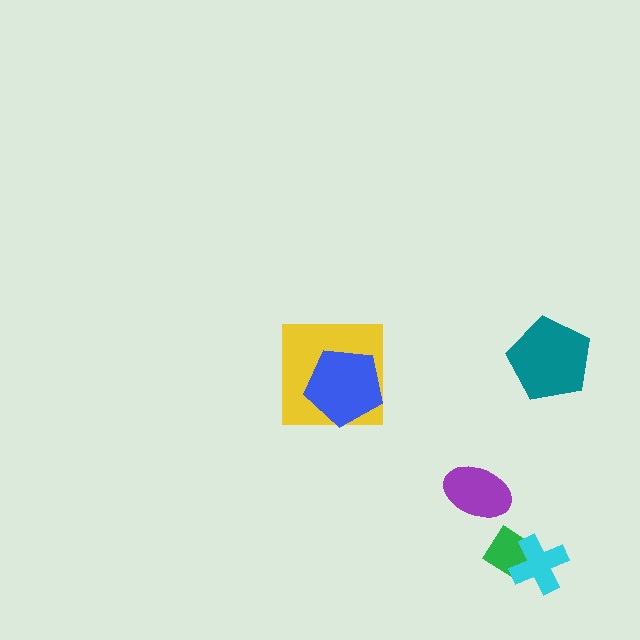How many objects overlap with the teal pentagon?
0 objects overlap with the teal pentagon.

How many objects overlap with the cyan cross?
1 object overlaps with the cyan cross.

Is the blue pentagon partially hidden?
No, no other shape covers it.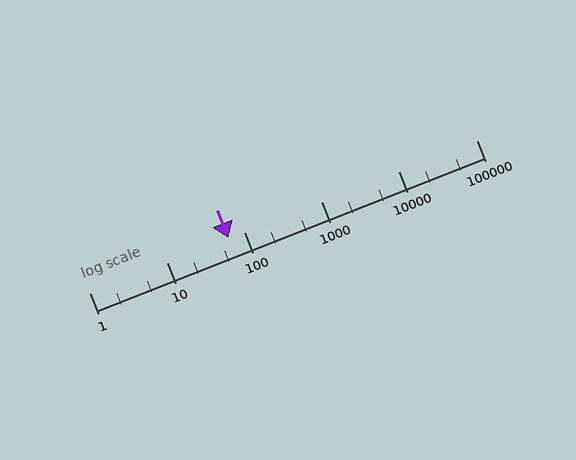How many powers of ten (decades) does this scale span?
The scale spans 5 decades, from 1 to 100000.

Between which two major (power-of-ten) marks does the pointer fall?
The pointer is between 10 and 100.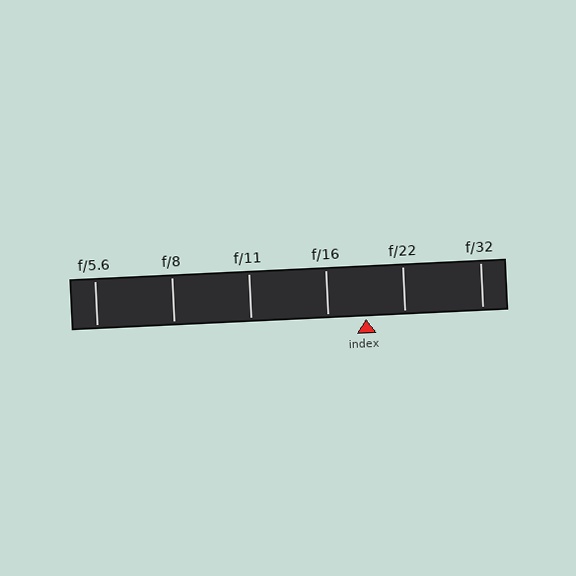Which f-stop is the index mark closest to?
The index mark is closest to f/16.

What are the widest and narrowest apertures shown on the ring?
The widest aperture shown is f/5.6 and the narrowest is f/32.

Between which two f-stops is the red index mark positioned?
The index mark is between f/16 and f/22.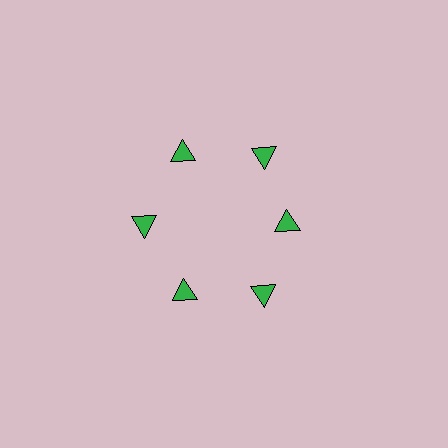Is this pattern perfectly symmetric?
No. The 6 green triangles are arranged in a ring, but one element near the 3 o'clock position is pulled inward toward the center, breaking the 6-fold rotational symmetry.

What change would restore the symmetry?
The symmetry would be restored by moving it outward, back onto the ring so that all 6 triangles sit at equal angles and equal distance from the center.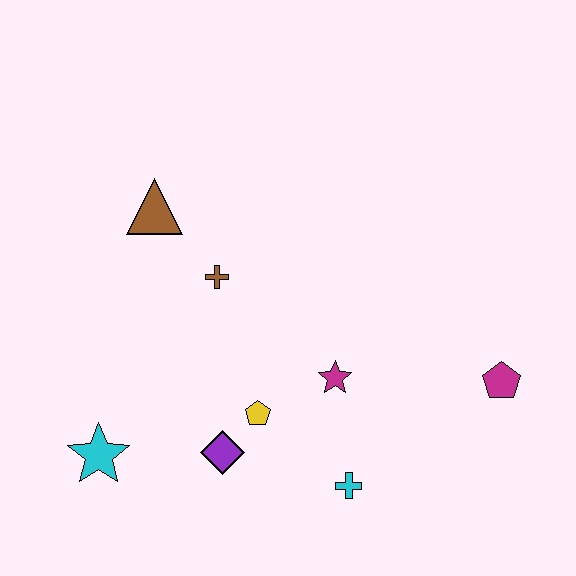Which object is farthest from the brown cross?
The magenta pentagon is farthest from the brown cross.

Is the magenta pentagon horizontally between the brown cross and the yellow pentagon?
No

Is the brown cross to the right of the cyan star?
Yes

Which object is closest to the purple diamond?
The yellow pentagon is closest to the purple diamond.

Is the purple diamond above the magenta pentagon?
No